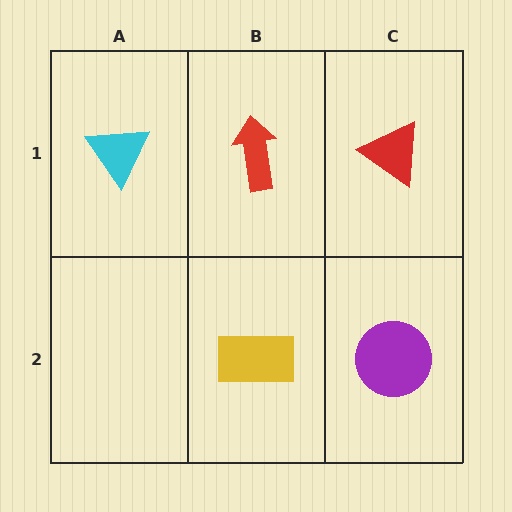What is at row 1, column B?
A red arrow.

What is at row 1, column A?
A cyan triangle.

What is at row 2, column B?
A yellow rectangle.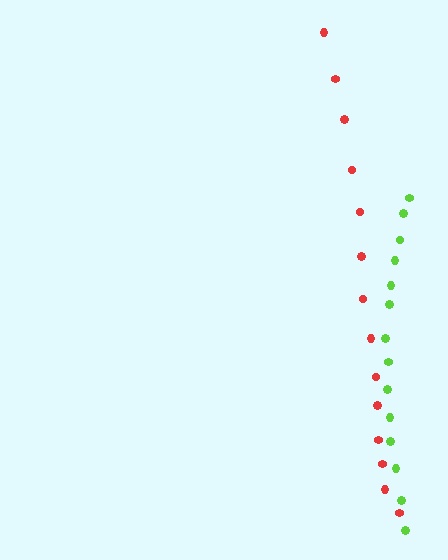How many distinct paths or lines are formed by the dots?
There are 2 distinct paths.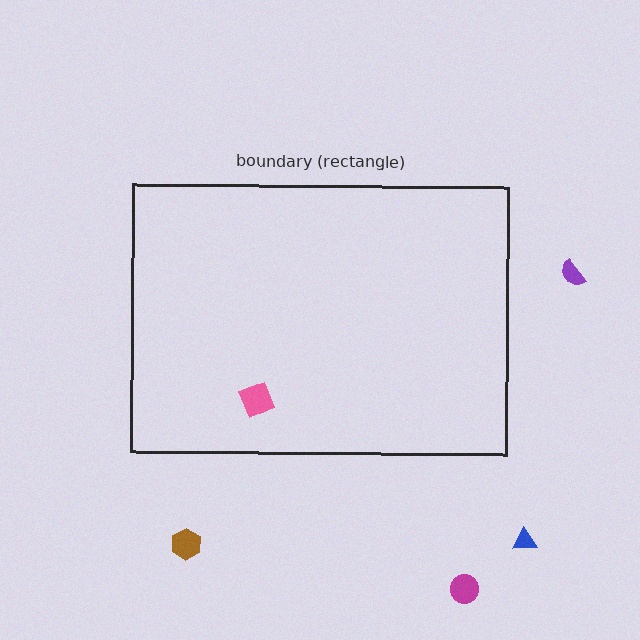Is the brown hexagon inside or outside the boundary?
Outside.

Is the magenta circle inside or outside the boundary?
Outside.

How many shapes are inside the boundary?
1 inside, 4 outside.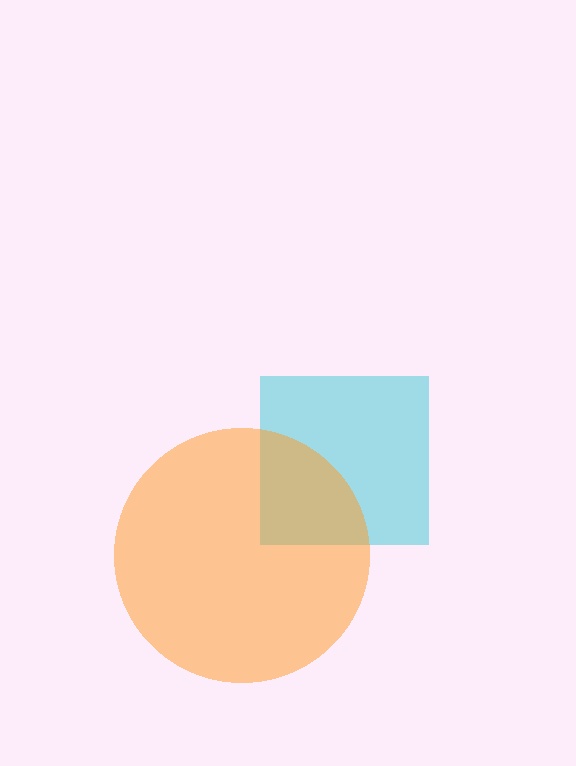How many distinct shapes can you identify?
There are 2 distinct shapes: a cyan square, an orange circle.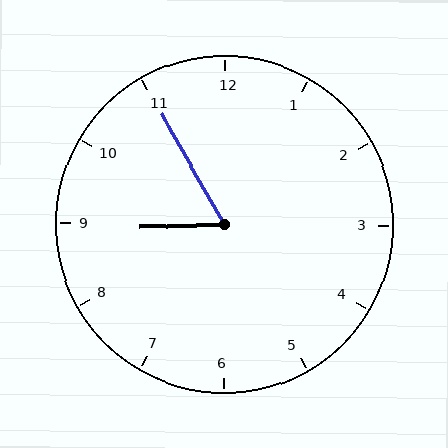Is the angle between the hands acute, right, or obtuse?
It is acute.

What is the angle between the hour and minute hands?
Approximately 62 degrees.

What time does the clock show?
8:55.